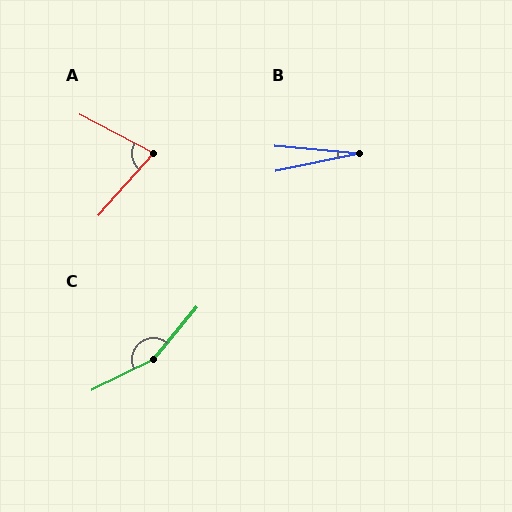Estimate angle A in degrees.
Approximately 76 degrees.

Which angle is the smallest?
B, at approximately 17 degrees.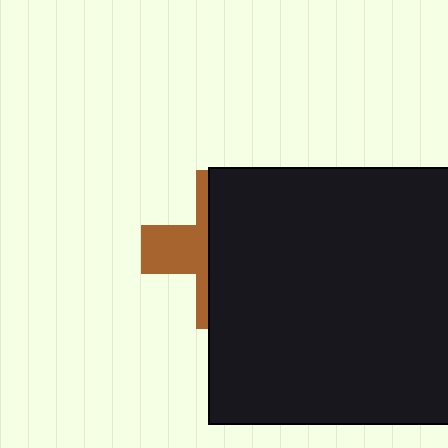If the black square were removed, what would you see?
You would see the complete brown cross.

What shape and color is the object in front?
The object in front is a black square.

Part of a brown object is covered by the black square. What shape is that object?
It is a cross.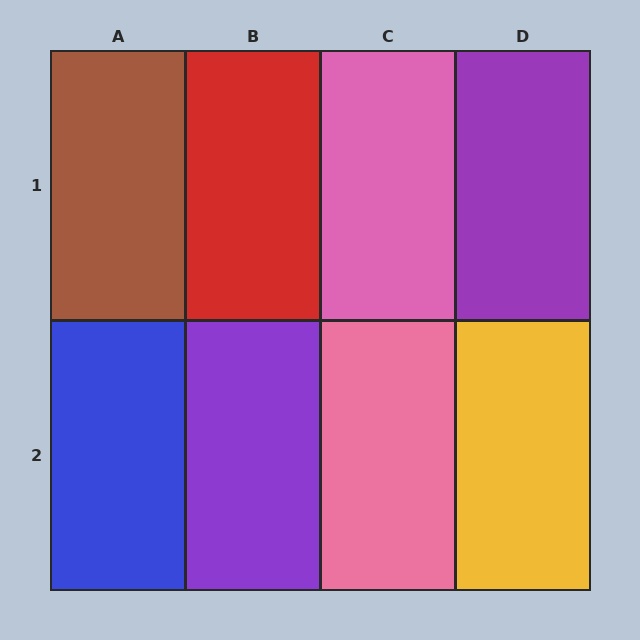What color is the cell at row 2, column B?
Purple.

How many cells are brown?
1 cell is brown.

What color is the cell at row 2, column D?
Yellow.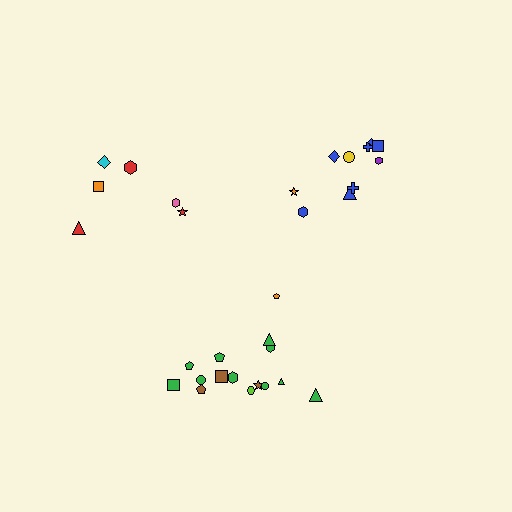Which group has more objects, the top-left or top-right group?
The top-right group.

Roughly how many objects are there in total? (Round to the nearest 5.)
Roughly 30 objects in total.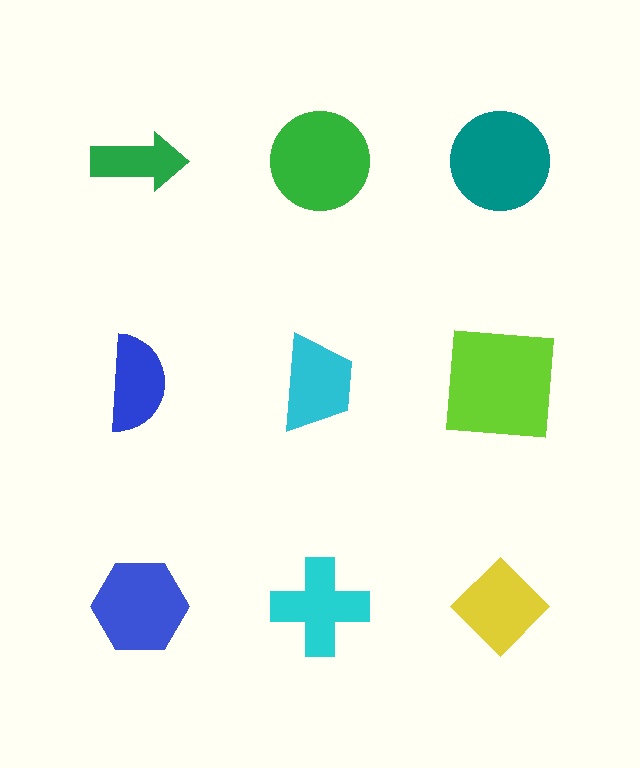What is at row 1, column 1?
A green arrow.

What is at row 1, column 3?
A teal circle.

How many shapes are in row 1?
3 shapes.